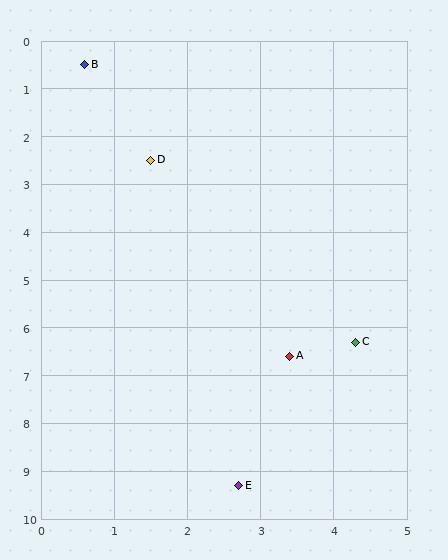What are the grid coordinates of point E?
Point E is at approximately (2.7, 9.3).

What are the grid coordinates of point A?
Point A is at approximately (3.4, 6.6).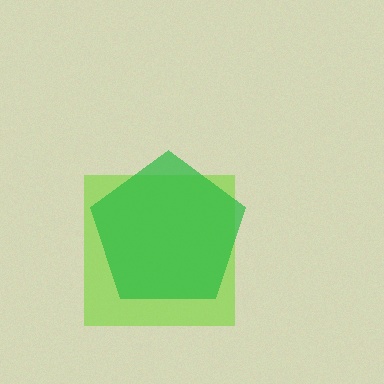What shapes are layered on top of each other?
The layered shapes are: a lime square, a green pentagon.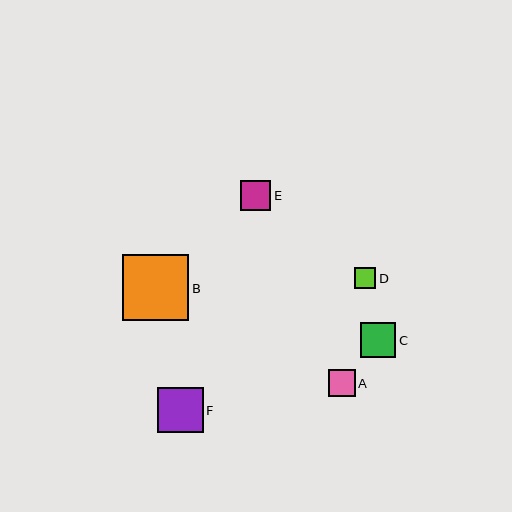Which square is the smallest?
Square D is the smallest with a size of approximately 21 pixels.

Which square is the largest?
Square B is the largest with a size of approximately 66 pixels.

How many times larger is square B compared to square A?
Square B is approximately 2.5 times the size of square A.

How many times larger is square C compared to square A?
Square C is approximately 1.3 times the size of square A.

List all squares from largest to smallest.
From largest to smallest: B, F, C, E, A, D.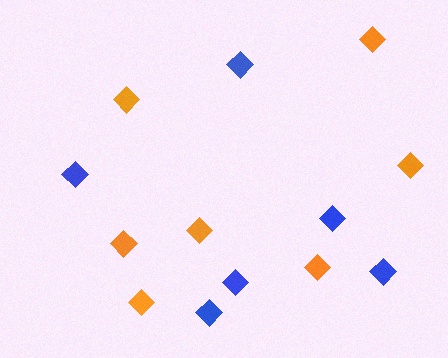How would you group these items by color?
There are 2 groups: one group of blue diamonds (6) and one group of orange diamonds (7).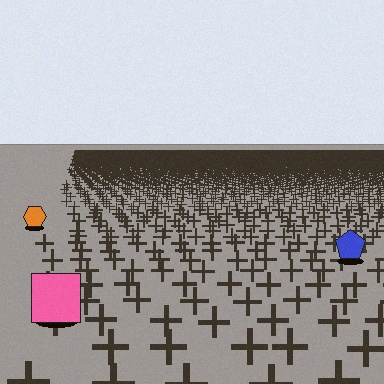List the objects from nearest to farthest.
From nearest to farthest: the pink square, the blue pentagon, the orange hexagon.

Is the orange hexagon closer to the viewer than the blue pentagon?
No. The blue pentagon is closer — you can tell from the texture gradient: the ground texture is coarser near it.